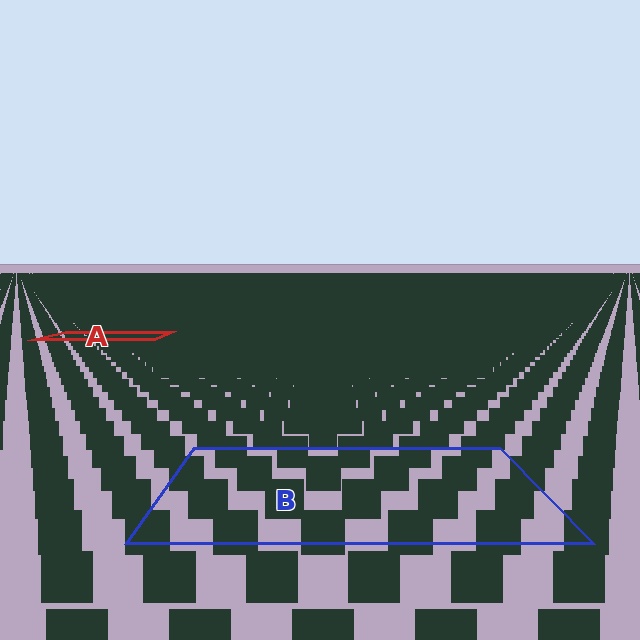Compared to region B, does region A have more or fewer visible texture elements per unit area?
Region A has more texture elements per unit area — they are packed more densely because it is farther away.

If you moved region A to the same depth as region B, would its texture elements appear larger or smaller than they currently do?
They would appear larger. At a closer depth, the same texture elements are projected at a bigger on-screen size.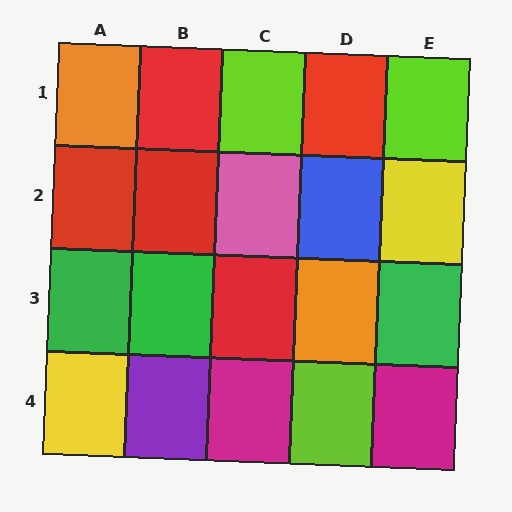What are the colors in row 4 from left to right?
Yellow, purple, magenta, lime, magenta.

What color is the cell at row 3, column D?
Orange.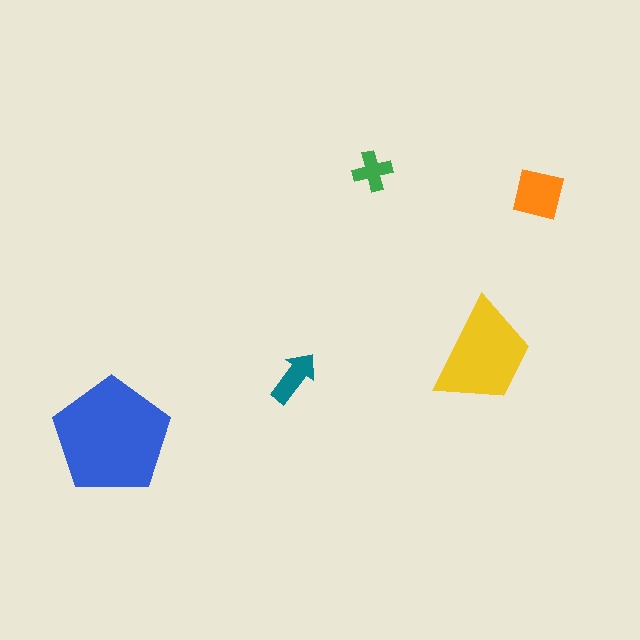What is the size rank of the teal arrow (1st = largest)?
4th.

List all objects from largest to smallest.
The blue pentagon, the yellow trapezoid, the orange square, the teal arrow, the green cross.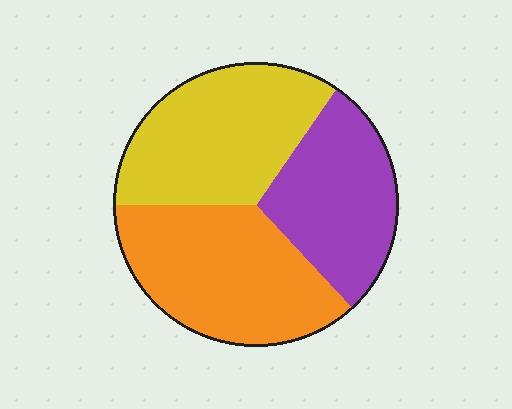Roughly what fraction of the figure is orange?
Orange takes up between a quarter and a half of the figure.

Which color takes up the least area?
Purple, at roughly 30%.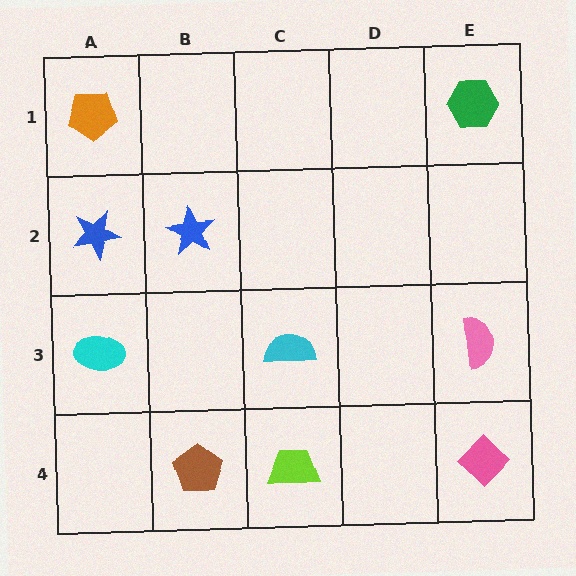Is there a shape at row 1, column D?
No, that cell is empty.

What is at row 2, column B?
A blue star.